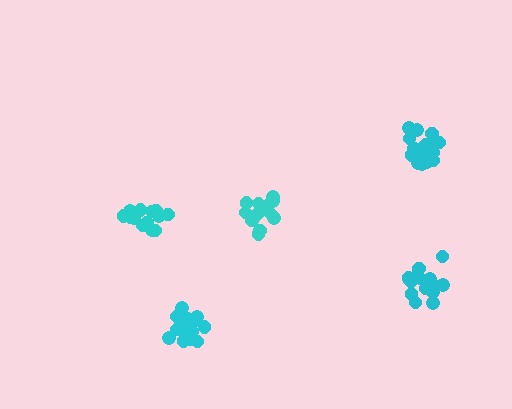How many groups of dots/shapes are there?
There are 5 groups.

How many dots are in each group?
Group 1: 13 dots, Group 2: 17 dots, Group 3: 19 dots, Group 4: 16 dots, Group 5: 13 dots (78 total).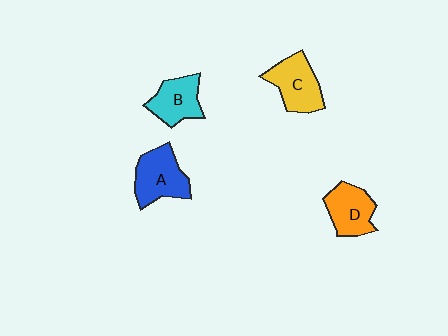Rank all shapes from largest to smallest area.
From largest to smallest: A (blue), C (yellow), D (orange), B (cyan).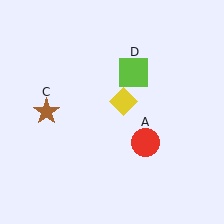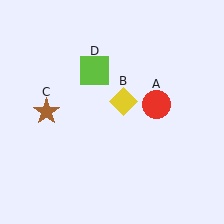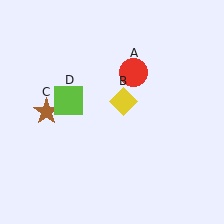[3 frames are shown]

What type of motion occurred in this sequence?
The red circle (object A), lime square (object D) rotated counterclockwise around the center of the scene.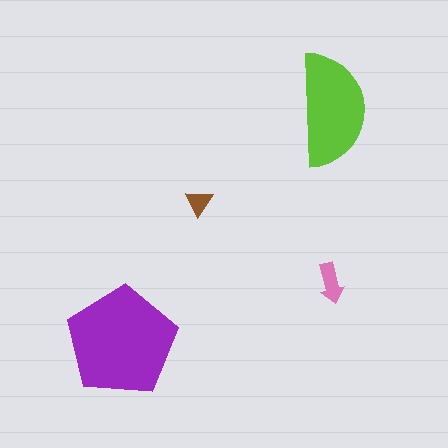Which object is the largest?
The purple pentagon.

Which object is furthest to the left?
The purple pentagon is leftmost.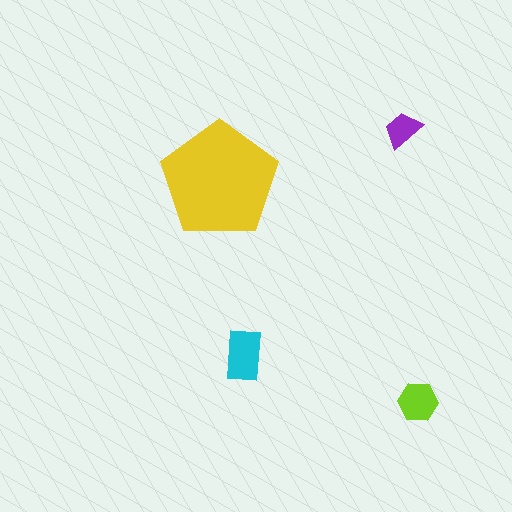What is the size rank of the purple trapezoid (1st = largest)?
4th.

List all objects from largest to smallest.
The yellow pentagon, the cyan rectangle, the lime hexagon, the purple trapezoid.